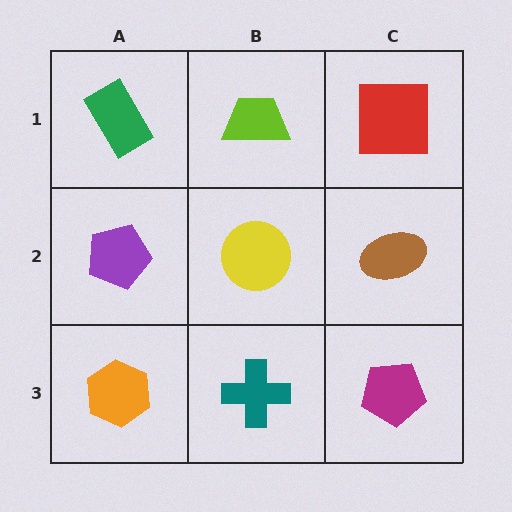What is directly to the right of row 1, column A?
A lime trapezoid.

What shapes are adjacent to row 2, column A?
A green rectangle (row 1, column A), an orange hexagon (row 3, column A), a yellow circle (row 2, column B).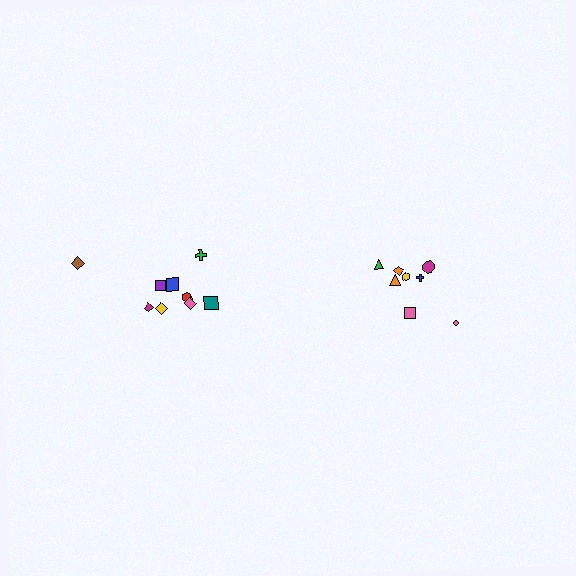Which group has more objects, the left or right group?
The left group.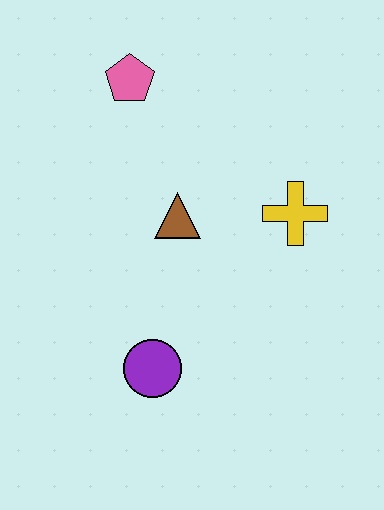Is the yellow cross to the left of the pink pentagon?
No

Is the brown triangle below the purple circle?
No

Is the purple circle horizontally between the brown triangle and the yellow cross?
No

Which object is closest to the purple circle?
The brown triangle is closest to the purple circle.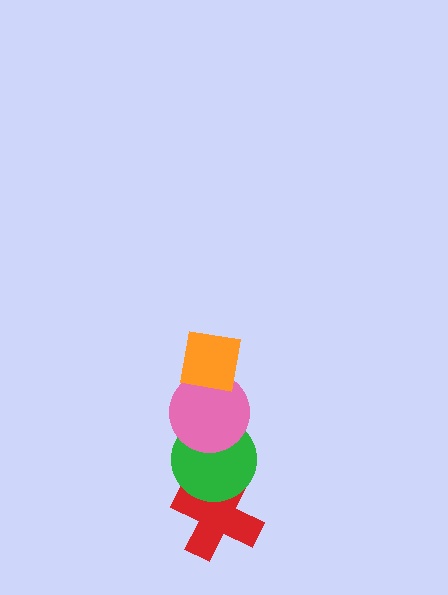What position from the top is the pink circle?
The pink circle is 2nd from the top.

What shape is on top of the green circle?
The pink circle is on top of the green circle.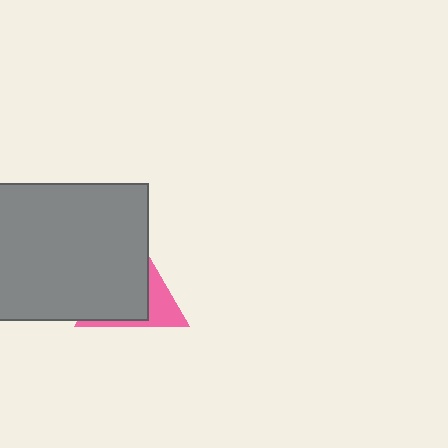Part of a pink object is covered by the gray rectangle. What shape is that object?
It is a triangle.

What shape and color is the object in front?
The object in front is a gray rectangle.